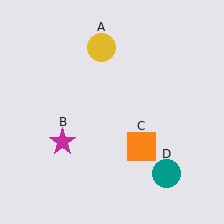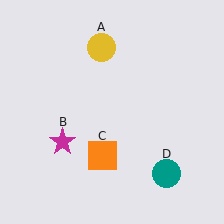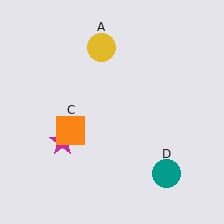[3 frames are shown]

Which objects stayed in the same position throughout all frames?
Yellow circle (object A) and magenta star (object B) and teal circle (object D) remained stationary.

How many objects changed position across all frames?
1 object changed position: orange square (object C).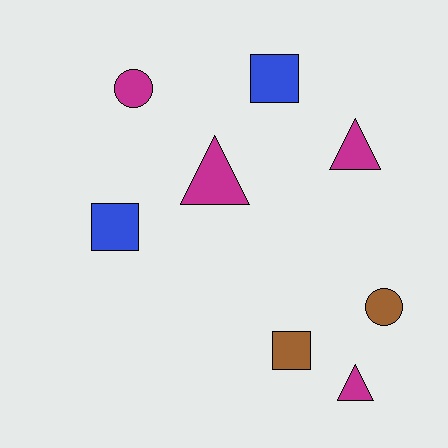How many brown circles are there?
There is 1 brown circle.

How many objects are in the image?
There are 8 objects.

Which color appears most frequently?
Magenta, with 4 objects.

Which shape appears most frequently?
Triangle, with 3 objects.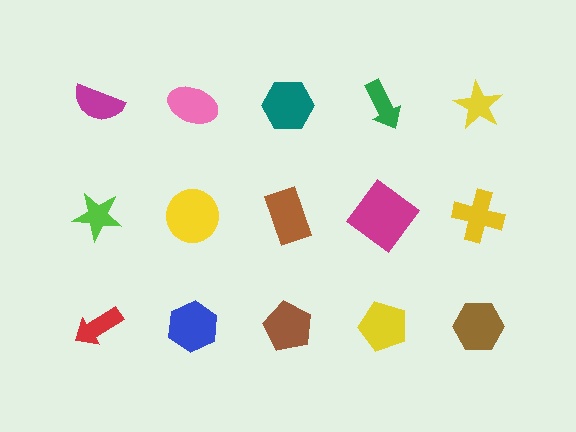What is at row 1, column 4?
A green arrow.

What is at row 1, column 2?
A pink ellipse.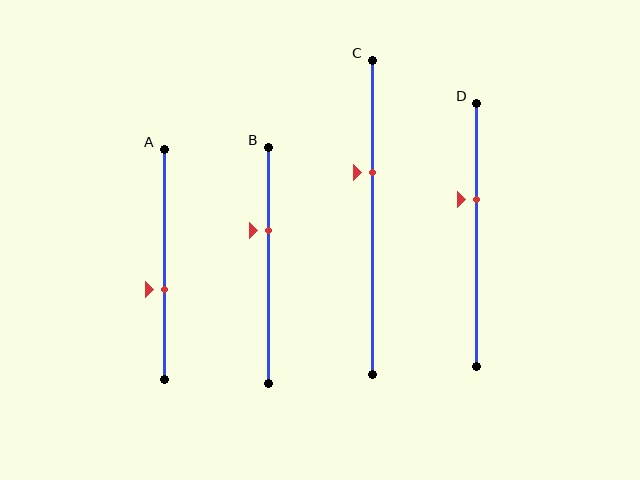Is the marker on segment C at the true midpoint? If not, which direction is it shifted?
No, the marker on segment C is shifted upward by about 14% of the segment length.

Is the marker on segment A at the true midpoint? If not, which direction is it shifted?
No, the marker on segment A is shifted downward by about 11% of the segment length.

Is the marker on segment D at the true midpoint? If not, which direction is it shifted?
No, the marker on segment D is shifted upward by about 13% of the segment length.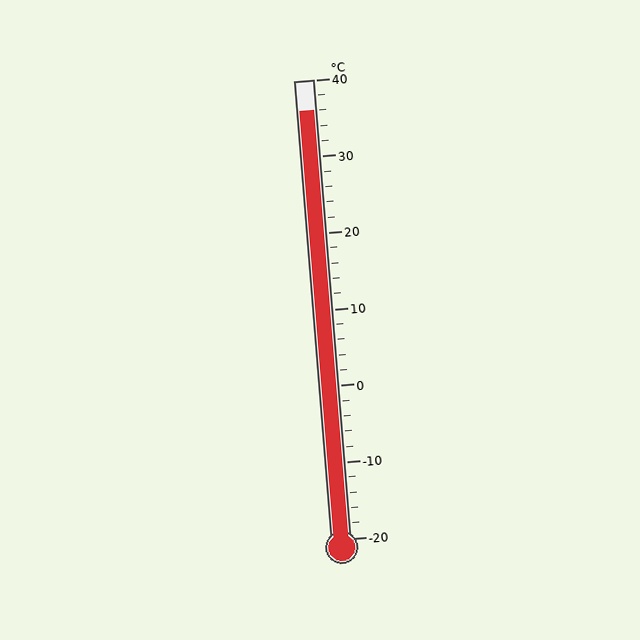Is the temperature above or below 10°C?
The temperature is above 10°C.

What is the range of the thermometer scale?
The thermometer scale ranges from -20°C to 40°C.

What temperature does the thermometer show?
The thermometer shows approximately 36°C.